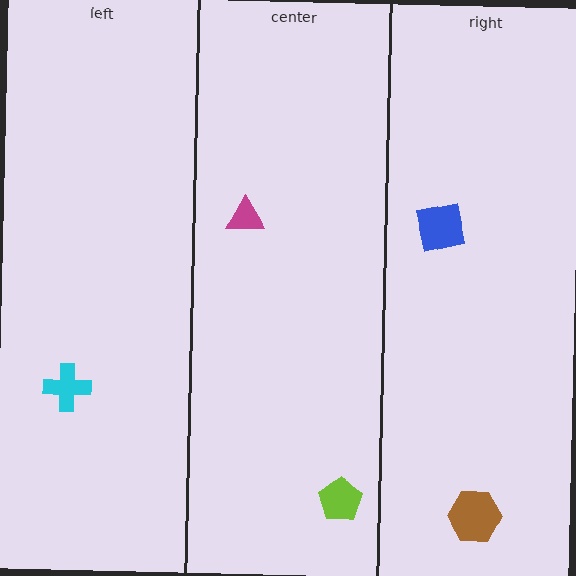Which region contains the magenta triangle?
The center region.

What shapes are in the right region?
The brown hexagon, the blue square.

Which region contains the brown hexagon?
The right region.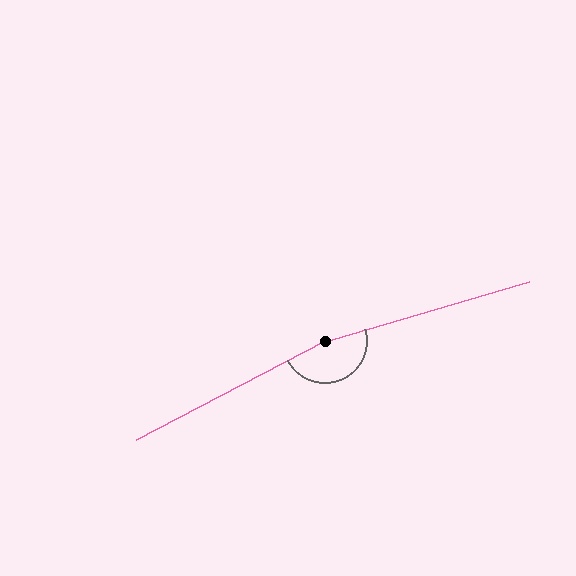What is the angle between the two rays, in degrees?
Approximately 168 degrees.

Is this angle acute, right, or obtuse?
It is obtuse.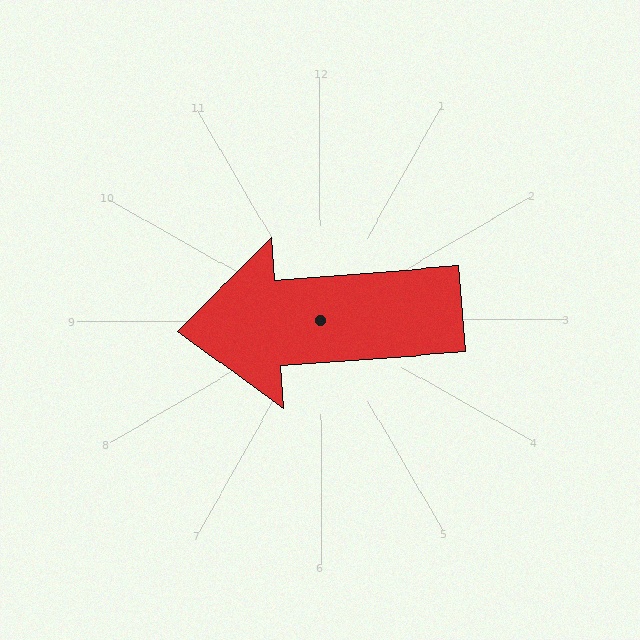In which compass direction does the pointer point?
West.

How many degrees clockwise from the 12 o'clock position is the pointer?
Approximately 266 degrees.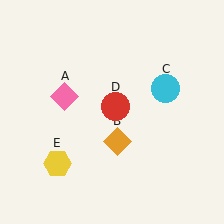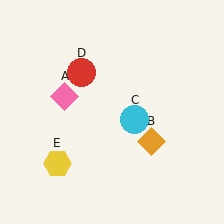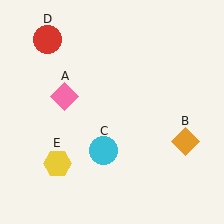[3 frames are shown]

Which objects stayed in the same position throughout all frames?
Pink diamond (object A) and yellow hexagon (object E) remained stationary.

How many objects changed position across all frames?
3 objects changed position: orange diamond (object B), cyan circle (object C), red circle (object D).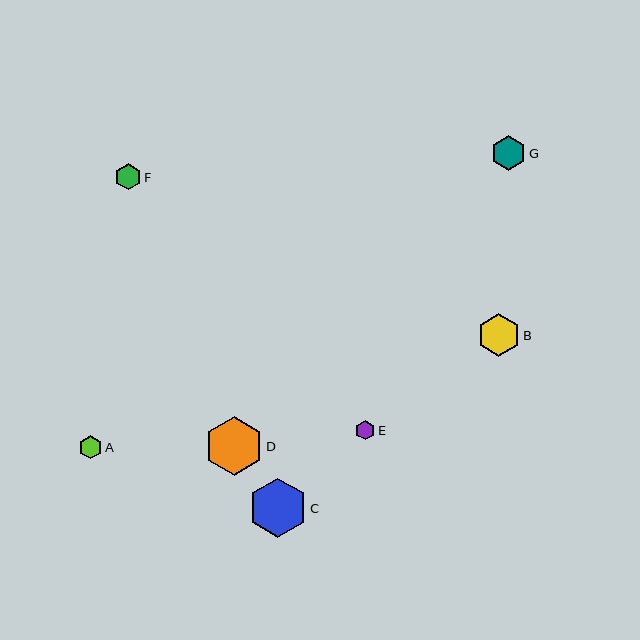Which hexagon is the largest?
Hexagon C is the largest with a size of approximately 59 pixels.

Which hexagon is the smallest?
Hexagon E is the smallest with a size of approximately 19 pixels.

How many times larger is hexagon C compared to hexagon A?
Hexagon C is approximately 2.6 times the size of hexagon A.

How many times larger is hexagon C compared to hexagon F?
Hexagon C is approximately 2.3 times the size of hexagon F.